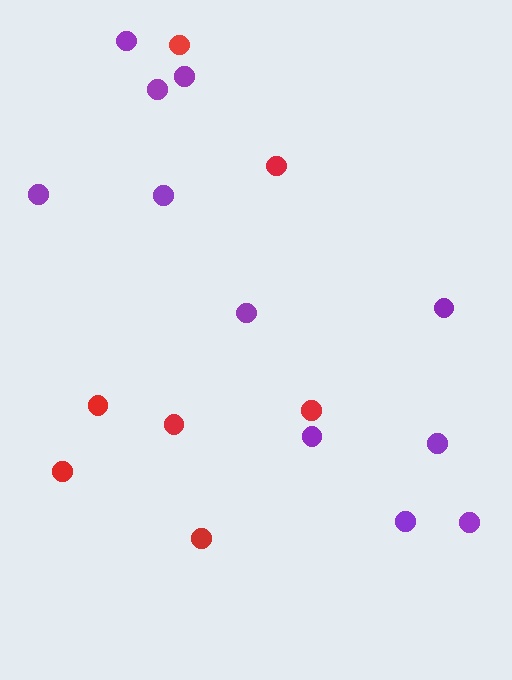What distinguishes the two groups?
There are 2 groups: one group of purple circles (11) and one group of red circles (7).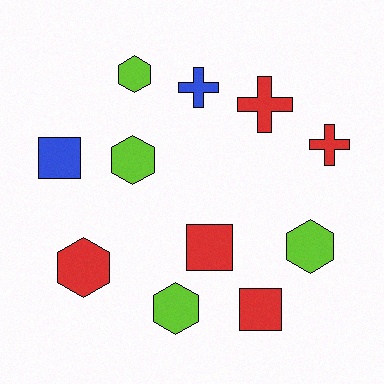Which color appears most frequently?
Red, with 5 objects.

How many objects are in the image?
There are 11 objects.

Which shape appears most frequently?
Hexagon, with 5 objects.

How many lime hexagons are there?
There are 4 lime hexagons.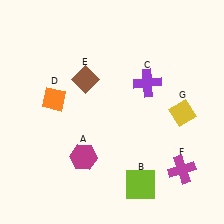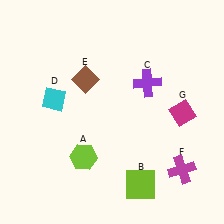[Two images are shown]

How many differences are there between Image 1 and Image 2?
There are 3 differences between the two images.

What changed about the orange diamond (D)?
In Image 1, D is orange. In Image 2, it changed to cyan.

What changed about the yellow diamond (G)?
In Image 1, G is yellow. In Image 2, it changed to magenta.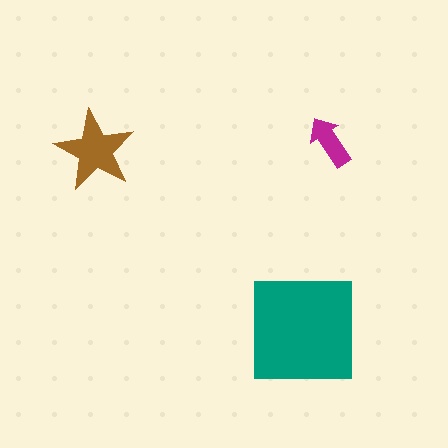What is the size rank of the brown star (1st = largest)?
2nd.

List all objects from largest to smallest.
The teal square, the brown star, the magenta arrow.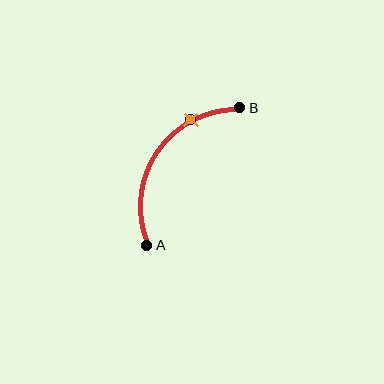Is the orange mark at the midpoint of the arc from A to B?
No. The orange mark lies on the arc but is closer to endpoint B. The arc midpoint would be at the point on the curve equidistant along the arc from both A and B.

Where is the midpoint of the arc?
The arc midpoint is the point on the curve farthest from the straight line joining A and B. It sits above and to the left of that line.